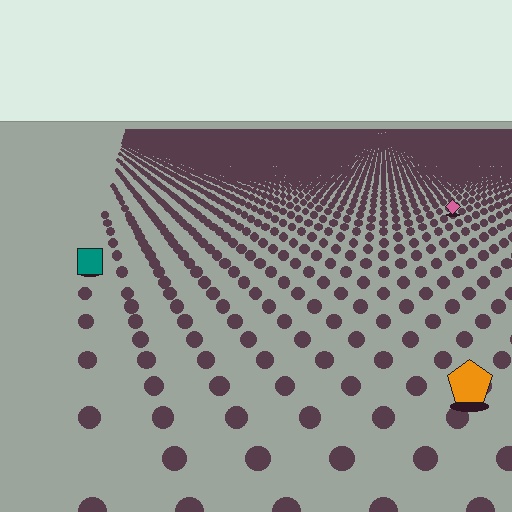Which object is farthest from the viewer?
The pink diamond is farthest from the viewer. It appears smaller and the ground texture around it is denser.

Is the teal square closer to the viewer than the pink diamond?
Yes. The teal square is closer — you can tell from the texture gradient: the ground texture is coarser near it.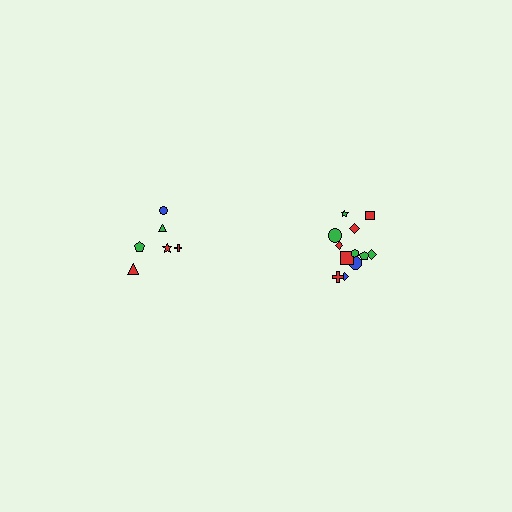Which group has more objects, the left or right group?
The right group.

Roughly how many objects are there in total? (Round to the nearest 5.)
Roughly 20 objects in total.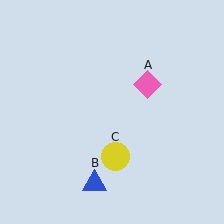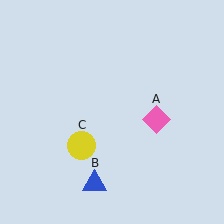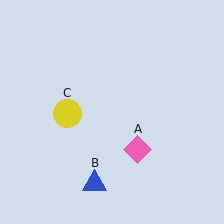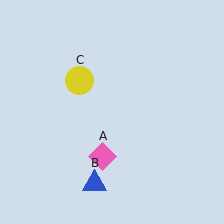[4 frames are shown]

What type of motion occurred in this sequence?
The pink diamond (object A), yellow circle (object C) rotated clockwise around the center of the scene.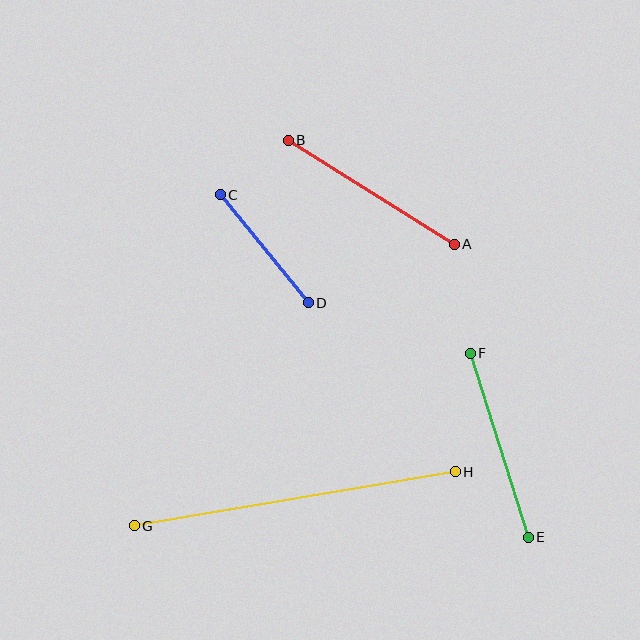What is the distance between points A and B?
The distance is approximately 196 pixels.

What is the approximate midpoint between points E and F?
The midpoint is at approximately (499, 445) pixels.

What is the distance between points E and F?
The distance is approximately 193 pixels.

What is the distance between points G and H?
The distance is approximately 326 pixels.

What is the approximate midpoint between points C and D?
The midpoint is at approximately (264, 249) pixels.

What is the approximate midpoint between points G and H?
The midpoint is at approximately (295, 499) pixels.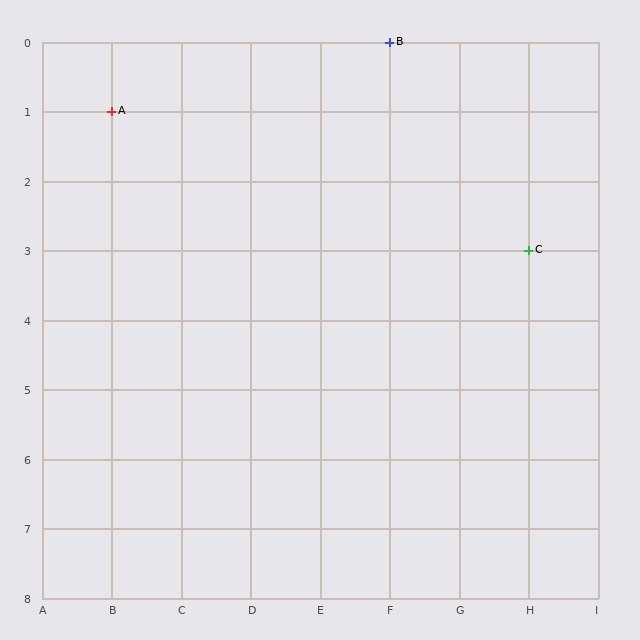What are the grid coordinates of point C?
Point C is at grid coordinates (H, 3).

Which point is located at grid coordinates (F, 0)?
Point B is at (F, 0).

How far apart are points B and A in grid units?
Points B and A are 4 columns and 1 row apart (about 4.1 grid units diagonally).